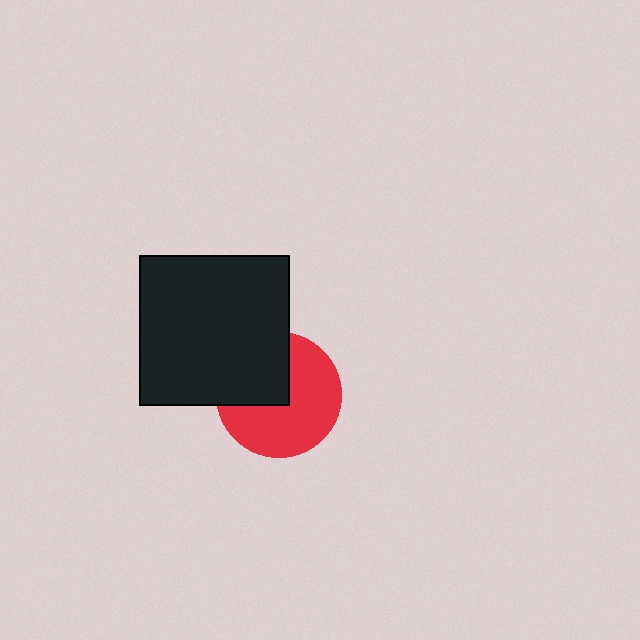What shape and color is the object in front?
The object in front is a black square.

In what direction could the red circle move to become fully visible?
The red circle could move toward the lower-right. That would shift it out from behind the black square entirely.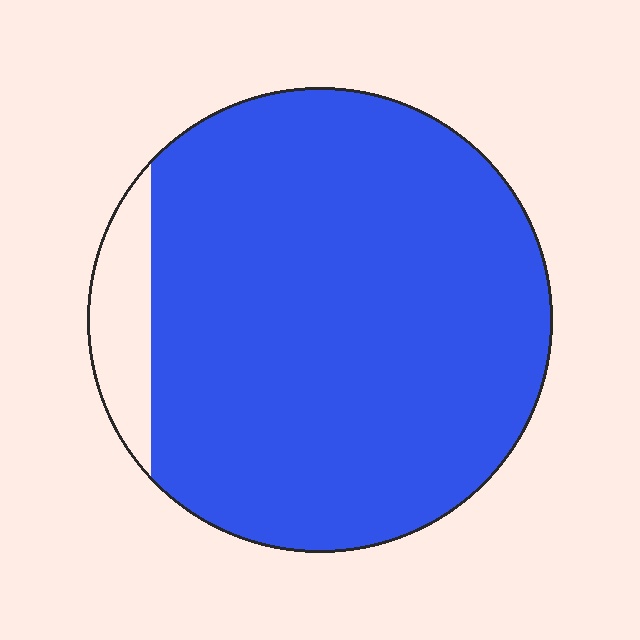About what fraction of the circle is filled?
About nine tenths (9/10).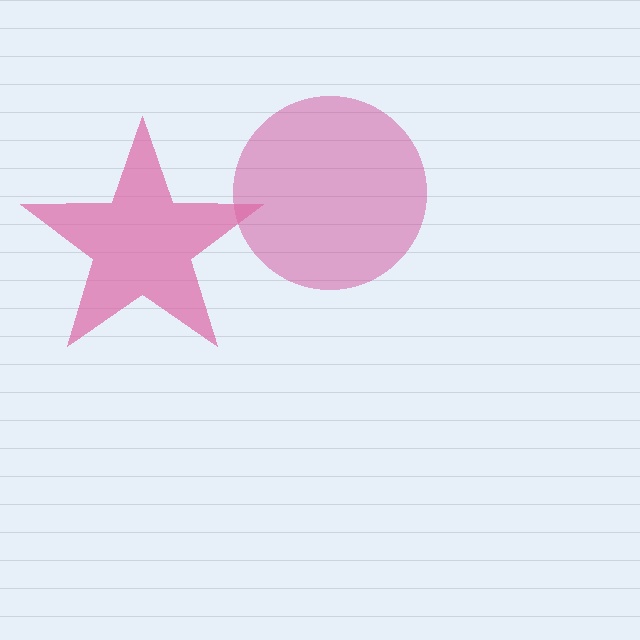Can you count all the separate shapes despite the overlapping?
Yes, there are 2 separate shapes.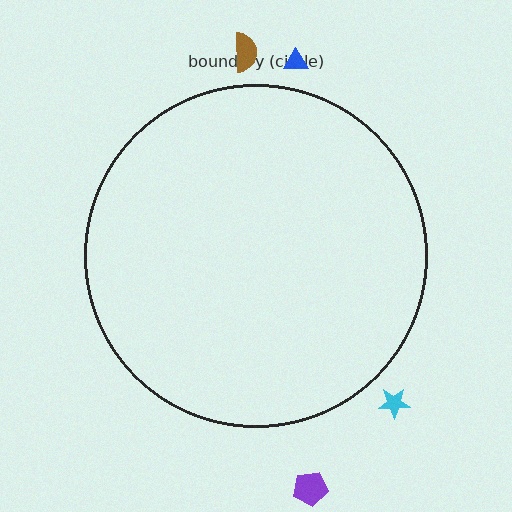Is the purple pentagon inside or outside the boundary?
Outside.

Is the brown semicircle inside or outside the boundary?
Outside.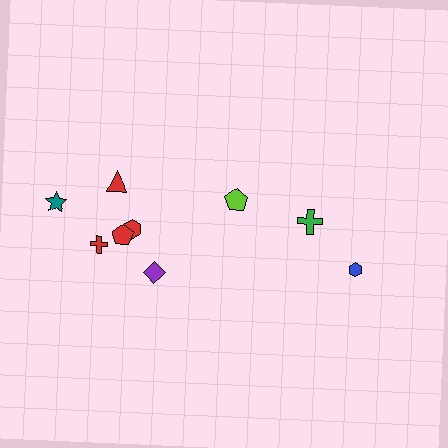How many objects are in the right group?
There are 3 objects.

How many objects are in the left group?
There are 6 objects.